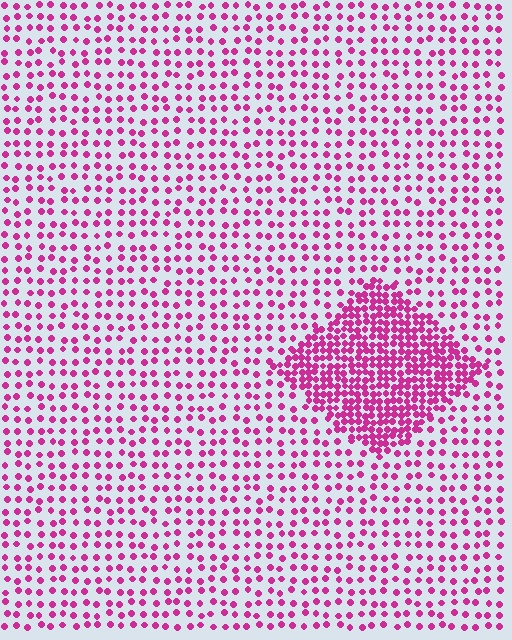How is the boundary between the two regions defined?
The boundary is defined by a change in element density (approximately 2.6x ratio). All elements are the same color, size, and shape.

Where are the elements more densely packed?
The elements are more densely packed inside the diamond boundary.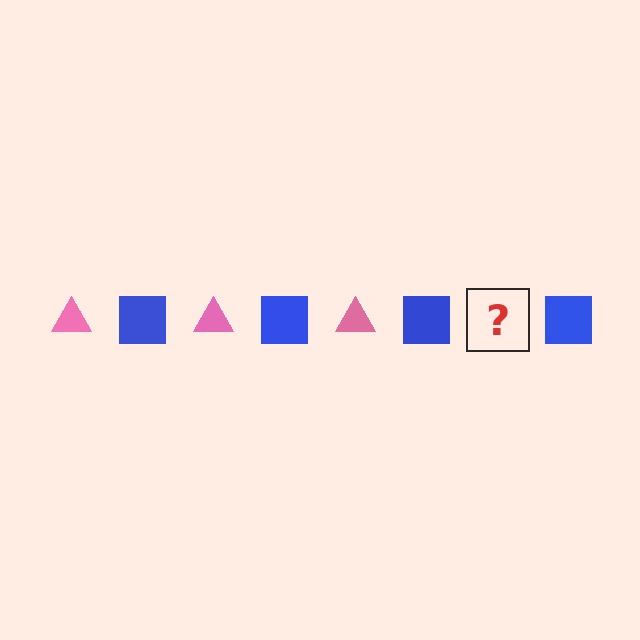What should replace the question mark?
The question mark should be replaced with a pink triangle.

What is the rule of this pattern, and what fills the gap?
The rule is that the pattern alternates between pink triangle and blue square. The gap should be filled with a pink triangle.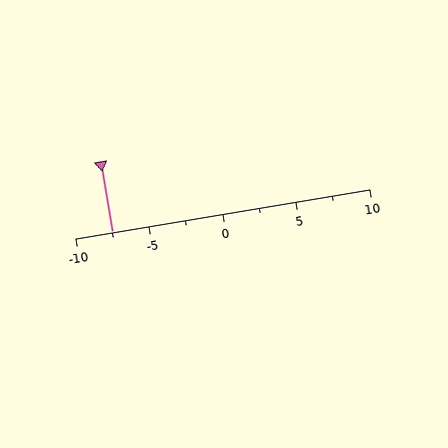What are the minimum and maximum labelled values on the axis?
The axis runs from -10 to 10.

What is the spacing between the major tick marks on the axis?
The major ticks are spaced 5 apart.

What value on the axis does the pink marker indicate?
The marker indicates approximately -7.5.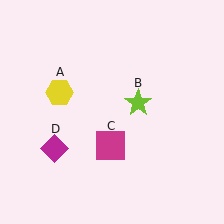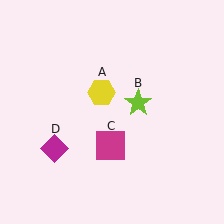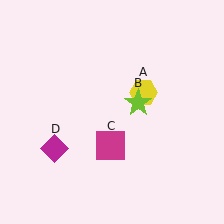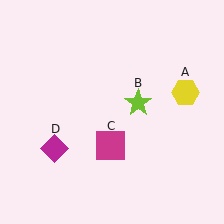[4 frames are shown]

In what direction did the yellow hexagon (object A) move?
The yellow hexagon (object A) moved right.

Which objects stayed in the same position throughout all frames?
Lime star (object B) and magenta square (object C) and magenta diamond (object D) remained stationary.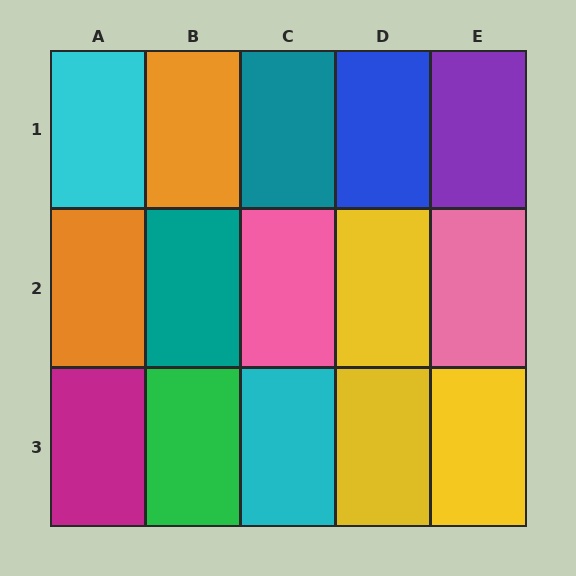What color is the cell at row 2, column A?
Orange.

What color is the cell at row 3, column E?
Yellow.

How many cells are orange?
2 cells are orange.